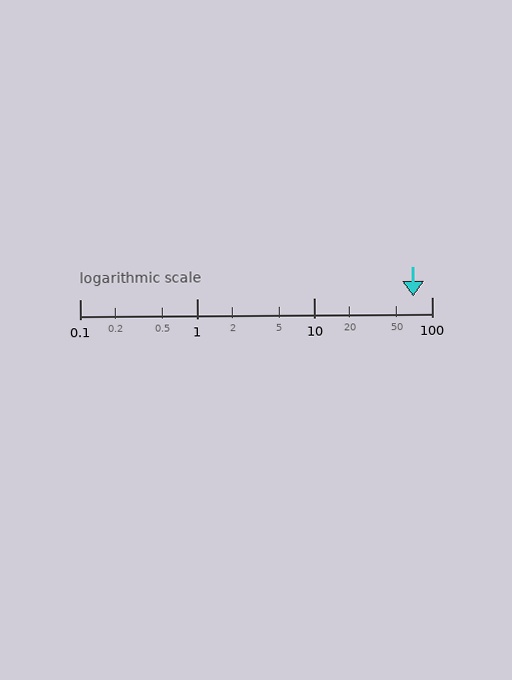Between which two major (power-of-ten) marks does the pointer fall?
The pointer is between 10 and 100.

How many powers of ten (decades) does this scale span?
The scale spans 3 decades, from 0.1 to 100.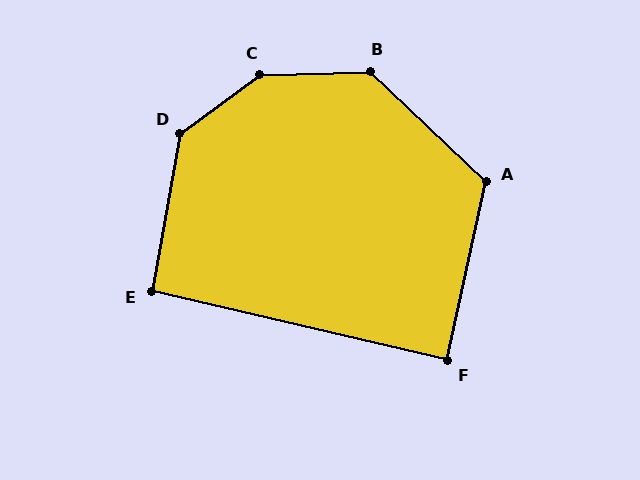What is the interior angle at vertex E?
Approximately 93 degrees (approximately right).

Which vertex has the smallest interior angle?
F, at approximately 89 degrees.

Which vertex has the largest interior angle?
C, at approximately 145 degrees.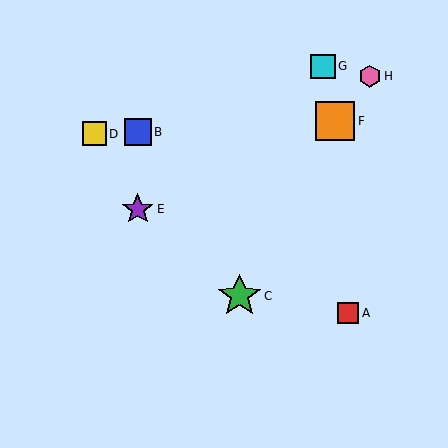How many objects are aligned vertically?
2 objects (B, E) are aligned vertically.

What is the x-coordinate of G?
Object G is at x≈323.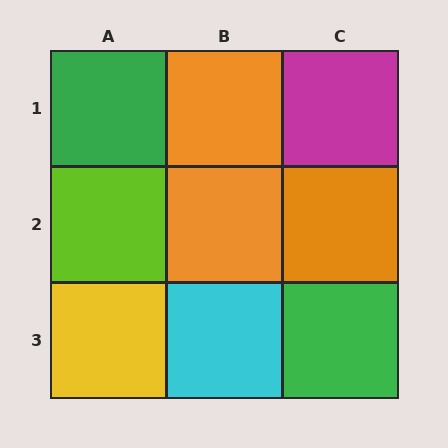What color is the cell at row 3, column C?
Green.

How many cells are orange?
3 cells are orange.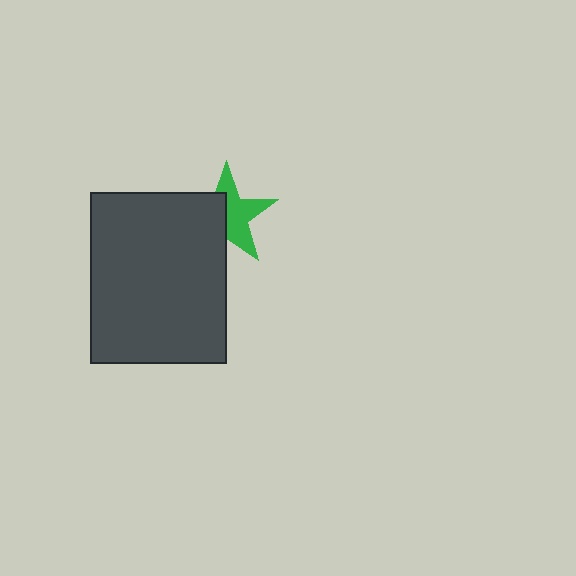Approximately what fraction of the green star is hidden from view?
Roughly 47% of the green star is hidden behind the dark gray rectangle.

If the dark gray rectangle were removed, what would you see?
You would see the complete green star.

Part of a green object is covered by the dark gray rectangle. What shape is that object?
It is a star.